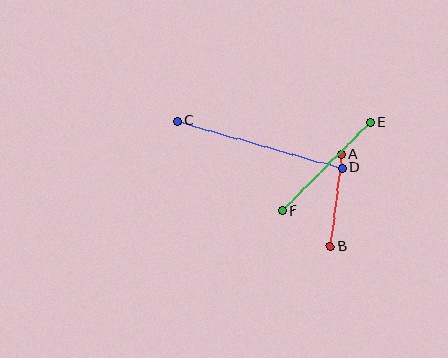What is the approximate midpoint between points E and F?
The midpoint is at approximately (326, 167) pixels.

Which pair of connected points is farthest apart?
Points C and D are farthest apart.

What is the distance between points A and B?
The distance is approximately 93 pixels.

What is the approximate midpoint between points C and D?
The midpoint is at approximately (259, 144) pixels.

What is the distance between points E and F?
The distance is approximately 125 pixels.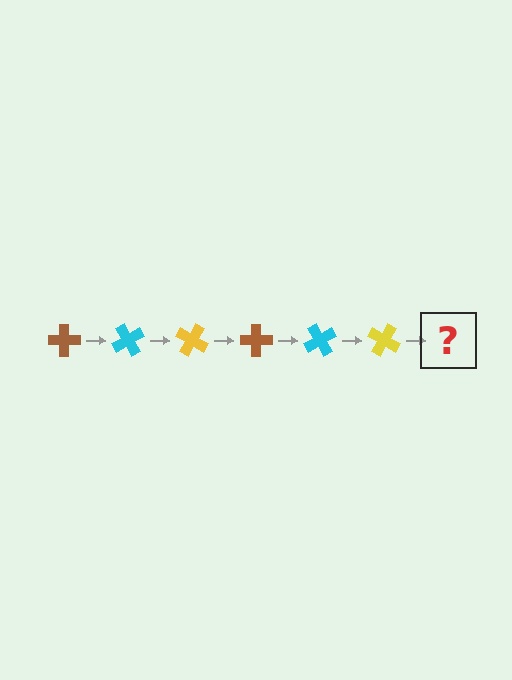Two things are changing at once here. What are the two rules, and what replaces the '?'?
The two rules are that it rotates 60 degrees each step and the color cycles through brown, cyan, and yellow. The '?' should be a brown cross, rotated 360 degrees from the start.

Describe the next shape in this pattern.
It should be a brown cross, rotated 360 degrees from the start.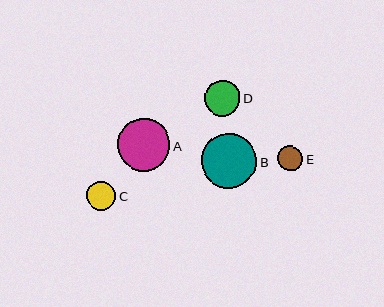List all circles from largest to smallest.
From largest to smallest: B, A, D, C, E.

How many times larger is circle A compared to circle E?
Circle A is approximately 2.1 times the size of circle E.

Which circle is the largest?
Circle B is the largest with a size of approximately 55 pixels.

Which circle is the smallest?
Circle E is the smallest with a size of approximately 25 pixels.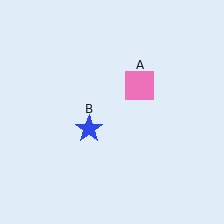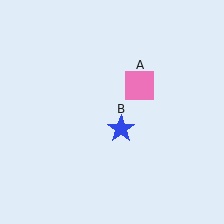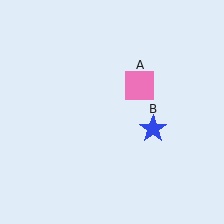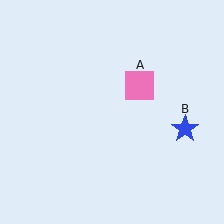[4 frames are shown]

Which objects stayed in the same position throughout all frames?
Pink square (object A) remained stationary.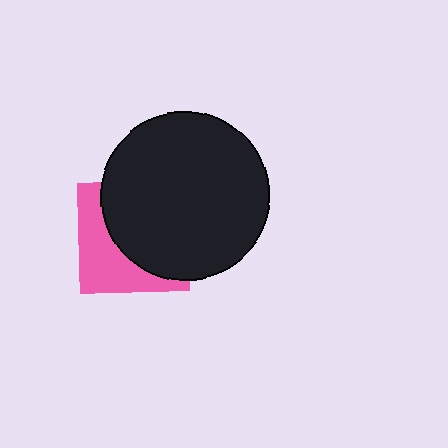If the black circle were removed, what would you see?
You would see the complete pink square.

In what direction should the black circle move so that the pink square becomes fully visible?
The black circle should move toward the upper-right. That is the shortest direction to clear the overlap and leave the pink square fully visible.